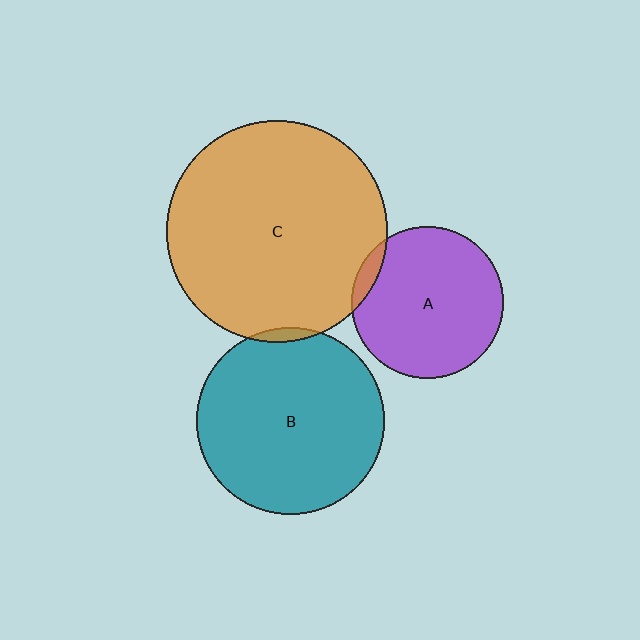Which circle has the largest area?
Circle C (orange).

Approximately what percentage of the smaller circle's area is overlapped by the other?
Approximately 5%.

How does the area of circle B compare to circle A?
Approximately 1.5 times.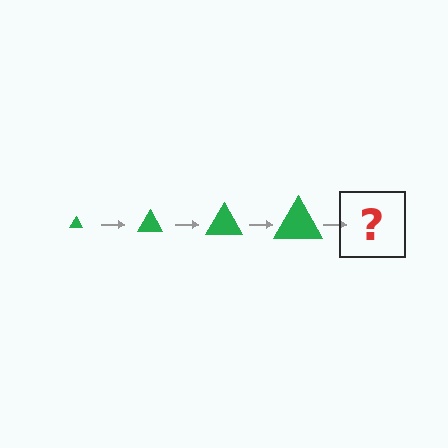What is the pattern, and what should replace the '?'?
The pattern is that the triangle gets progressively larger each step. The '?' should be a green triangle, larger than the previous one.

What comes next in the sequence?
The next element should be a green triangle, larger than the previous one.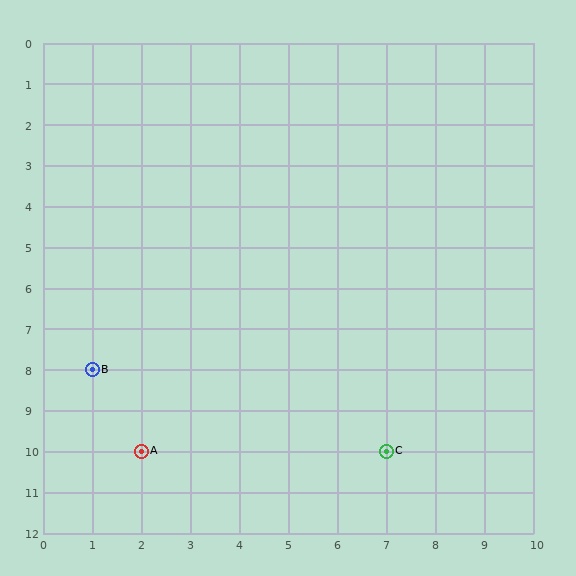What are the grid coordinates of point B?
Point B is at grid coordinates (1, 8).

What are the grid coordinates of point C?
Point C is at grid coordinates (7, 10).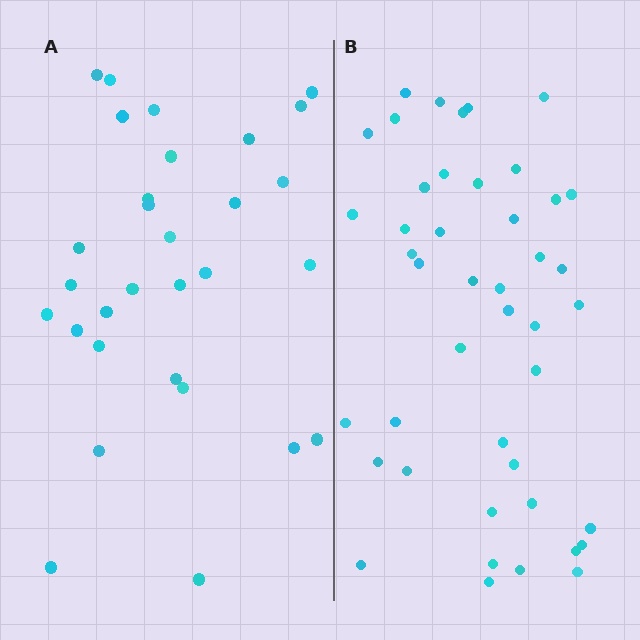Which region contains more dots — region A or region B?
Region B (the right region) has more dots.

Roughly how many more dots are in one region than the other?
Region B has approximately 15 more dots than region A.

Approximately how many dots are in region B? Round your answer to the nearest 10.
About 40 dots. (The exact count is 44, which rounds to 40.)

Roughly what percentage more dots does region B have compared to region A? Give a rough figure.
About 45% more.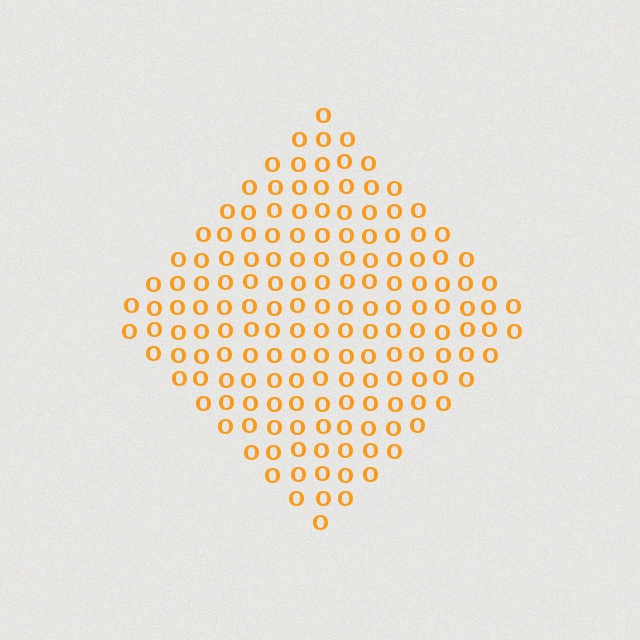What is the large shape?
The large shape is a diamond.